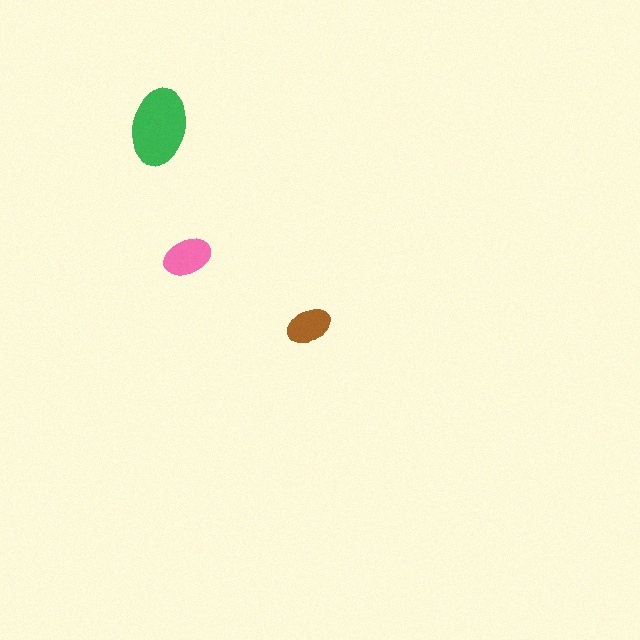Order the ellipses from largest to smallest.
the green one, the pink one, the brown one.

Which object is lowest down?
The brown ellipse is bottommost.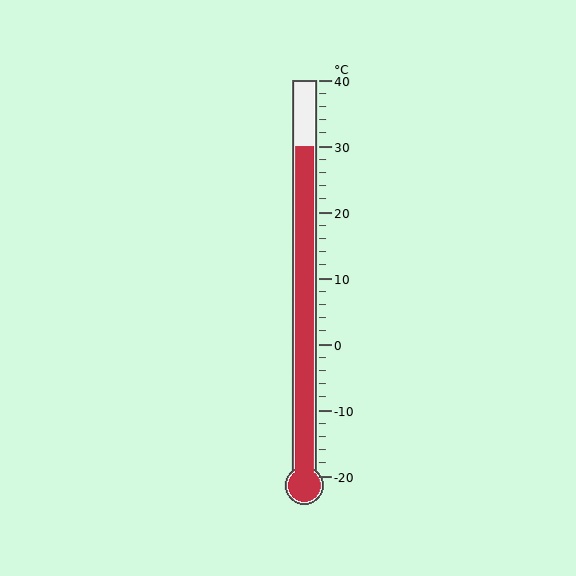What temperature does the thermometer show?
The thermometer shows approximately 30°C.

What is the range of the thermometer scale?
The thermometer scale ranges from -20°C to 40°C.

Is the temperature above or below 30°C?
The temperature is at 30°C.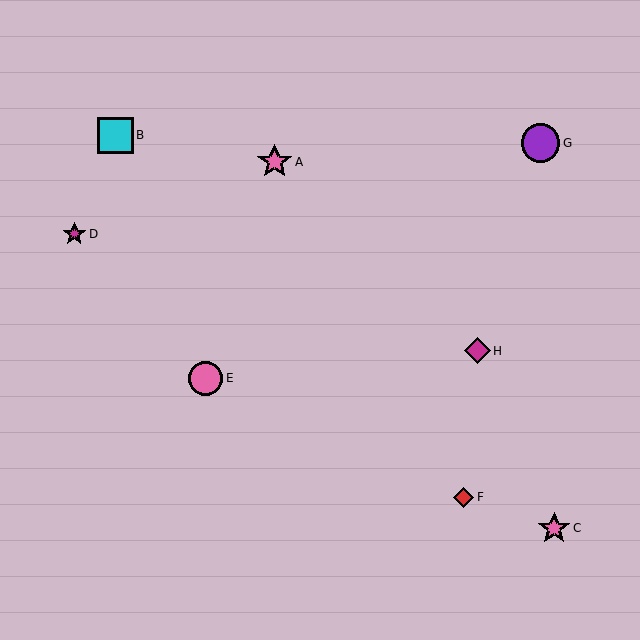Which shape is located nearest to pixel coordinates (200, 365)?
The pink circle (labeled E) at (206, 378) is nearest to that location.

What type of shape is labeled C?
Shape C is a pink star.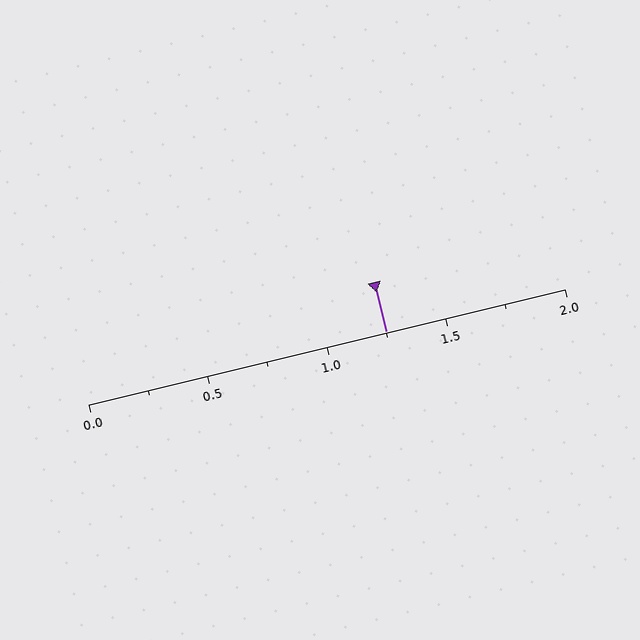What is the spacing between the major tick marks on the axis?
The major ticks are spaced 0.5 apart.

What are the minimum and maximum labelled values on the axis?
The axis runs from 0.0 to 2.0.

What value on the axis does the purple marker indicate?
The marker indicates approximately 1.25.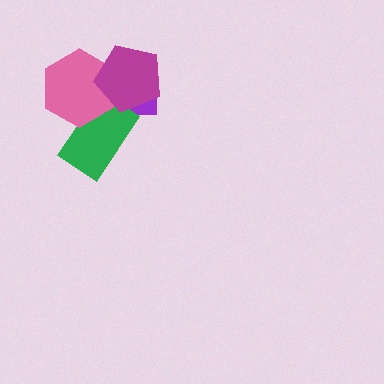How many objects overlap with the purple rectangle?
3 objects overlap with the purple rectangle.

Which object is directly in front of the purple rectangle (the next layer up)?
The green rectangle is directly in front of the purple rectangle.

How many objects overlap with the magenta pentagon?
3 objects overlap with the magenta pentagon.